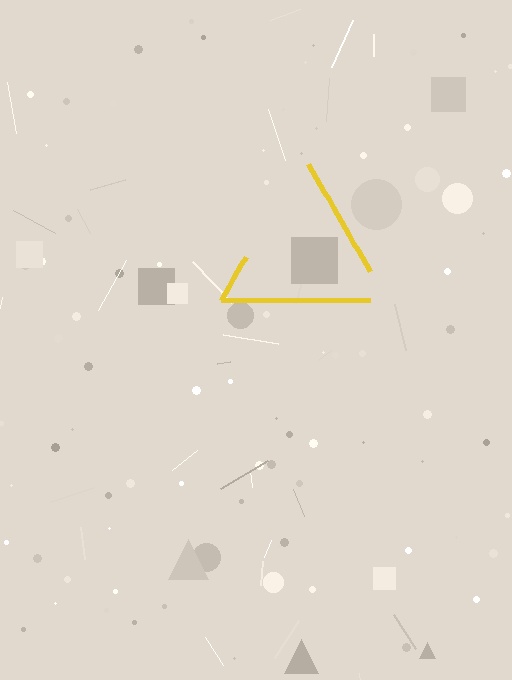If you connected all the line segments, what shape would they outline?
They would outline a triangle.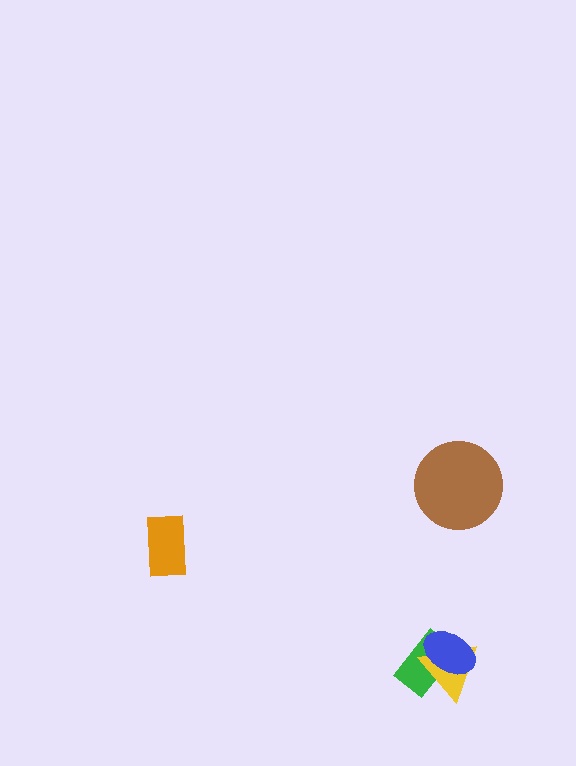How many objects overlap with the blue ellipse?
2 objects overlap with the blue ellipse.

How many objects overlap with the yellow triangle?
2 objects overlap with the yellow triangle.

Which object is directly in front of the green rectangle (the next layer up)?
The yellow triangle is directly in front of the green rectangle.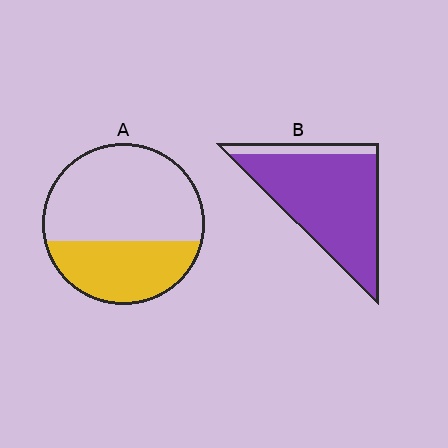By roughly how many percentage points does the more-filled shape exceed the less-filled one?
By roughly 50 percentage points (B over A).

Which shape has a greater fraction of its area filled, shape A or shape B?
Shape B.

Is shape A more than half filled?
No.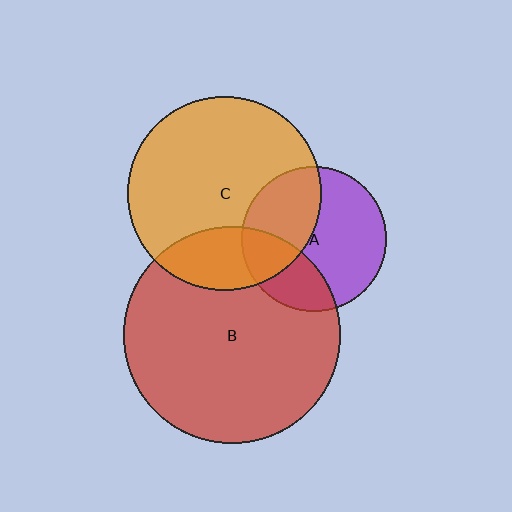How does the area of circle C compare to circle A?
Approximately 1.8 times.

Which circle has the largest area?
Circle B (red).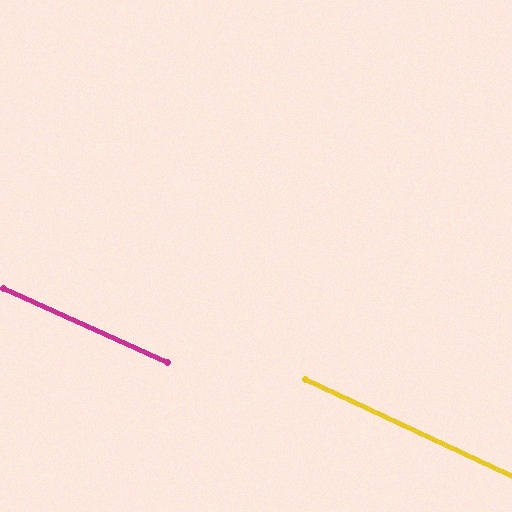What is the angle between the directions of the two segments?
Approximately 1 degree.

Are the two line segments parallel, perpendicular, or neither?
Parallel — their directions differ by only 1.0°.